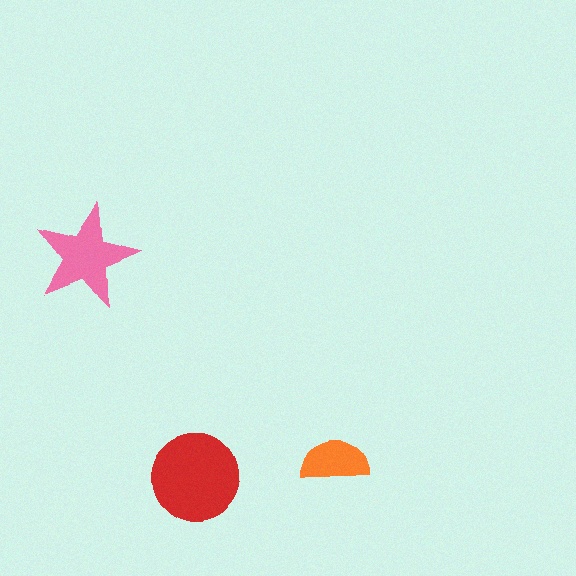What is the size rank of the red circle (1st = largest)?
1st.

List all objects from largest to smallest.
The red circle, the pink star, the orange semicircle.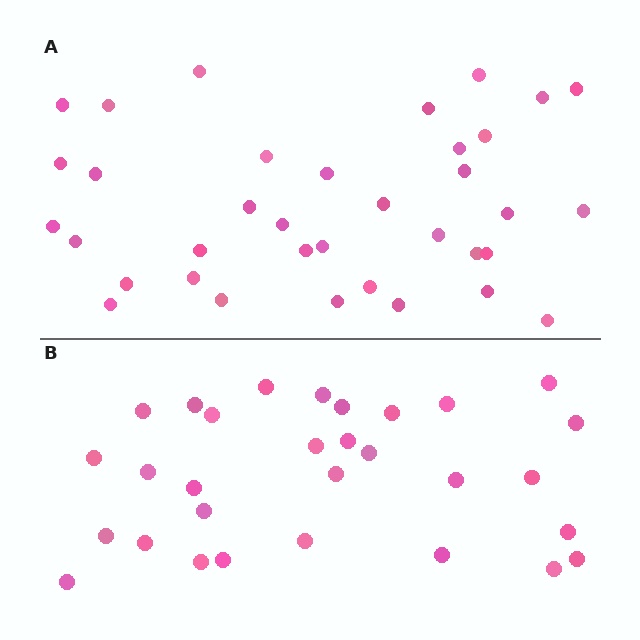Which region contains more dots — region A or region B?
Region A (the top region) has more dots.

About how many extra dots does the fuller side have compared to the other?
Region A has about 6 more dots than region B.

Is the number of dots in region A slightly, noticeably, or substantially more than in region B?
Region A has only slightly more — the two regions are fairly close. The ratio is roughly 1.2 to 1.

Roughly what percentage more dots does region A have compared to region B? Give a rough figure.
About 20% more.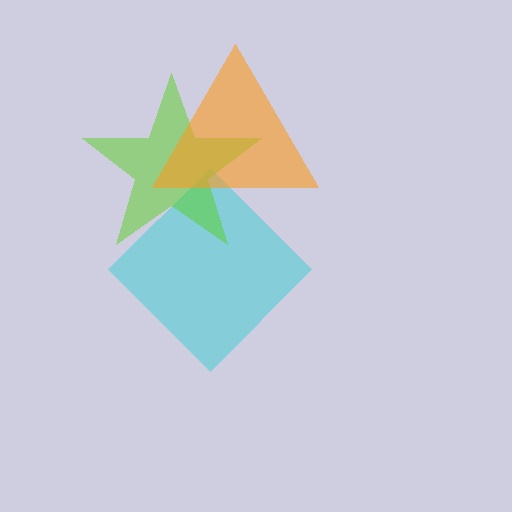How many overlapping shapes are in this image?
There are 3 overlapping shapes in the image.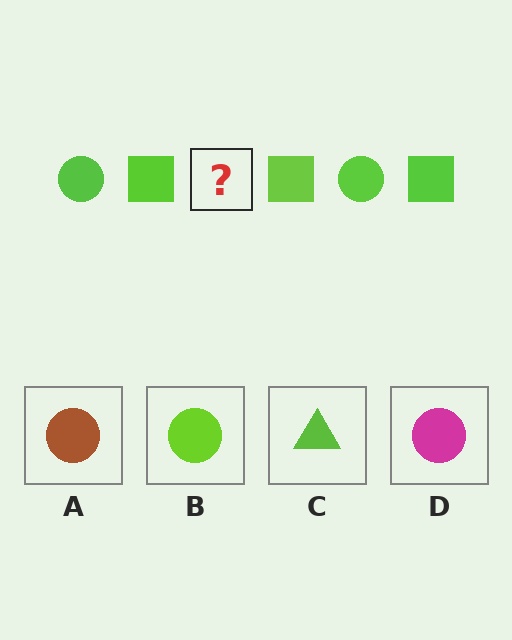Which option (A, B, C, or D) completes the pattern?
B.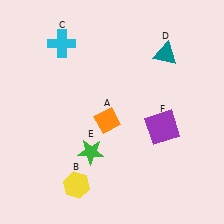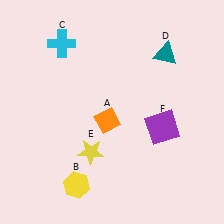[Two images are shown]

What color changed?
The star (E) changed from green in Image 1 to yellow in Image 2.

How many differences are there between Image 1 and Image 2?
There is 1 difference between the two images.